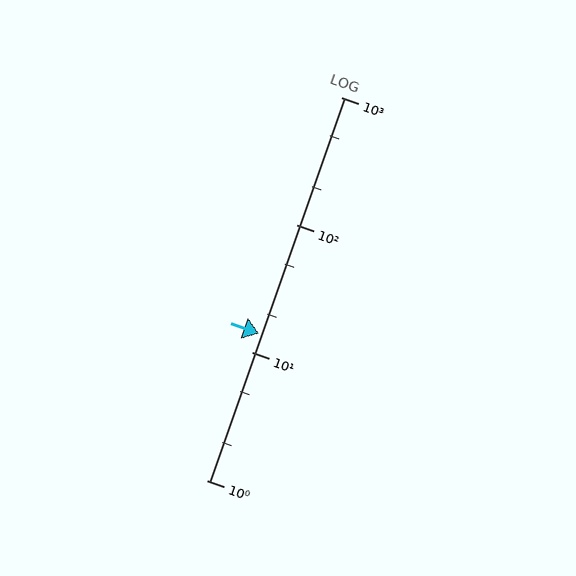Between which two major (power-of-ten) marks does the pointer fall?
The pointer is between 10 and 100.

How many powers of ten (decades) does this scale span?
The scale spans 3 decades, from 1 to 1000.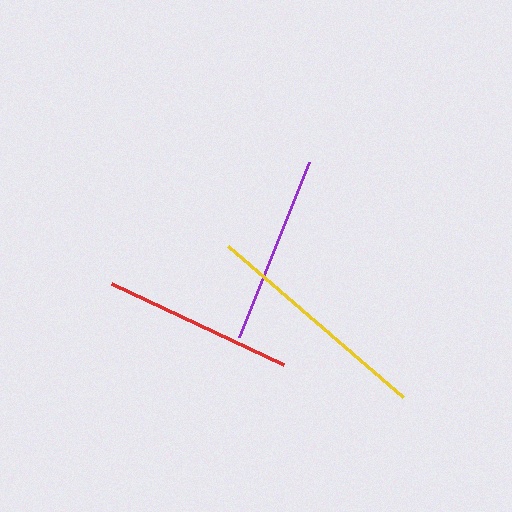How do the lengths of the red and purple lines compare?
The red and purple lines are approximately the same length.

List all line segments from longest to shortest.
From longest to shortest: yellow, red, purple.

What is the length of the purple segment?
The purple segment is approximately 189 pixels long.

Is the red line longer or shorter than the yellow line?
The yellow line is longer than the red line.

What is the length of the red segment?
The red segment is approximately 190 pixels long.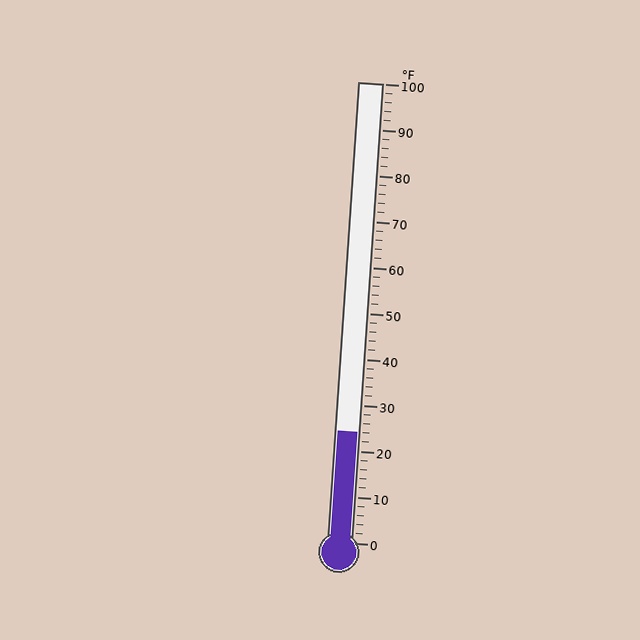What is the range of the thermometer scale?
The thermometer scale ranges from 0°F to 100°F.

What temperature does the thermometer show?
The thermometer shows approximately 24°F.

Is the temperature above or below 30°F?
The temperature is below 30°F.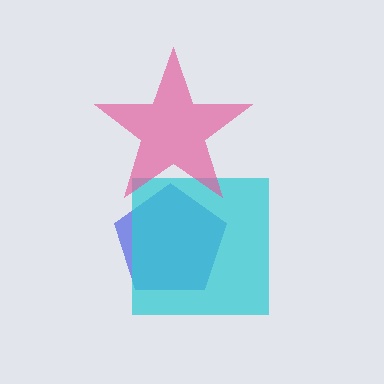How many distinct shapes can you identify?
There are 3 distinct shapes: a blue pentagon, a cyan square, a pink star.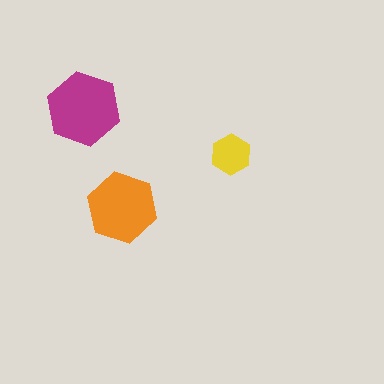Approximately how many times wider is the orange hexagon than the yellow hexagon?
About 1.5 times wider.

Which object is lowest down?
The orange hexagon is bottommost.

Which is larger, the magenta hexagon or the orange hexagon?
The magenta one.